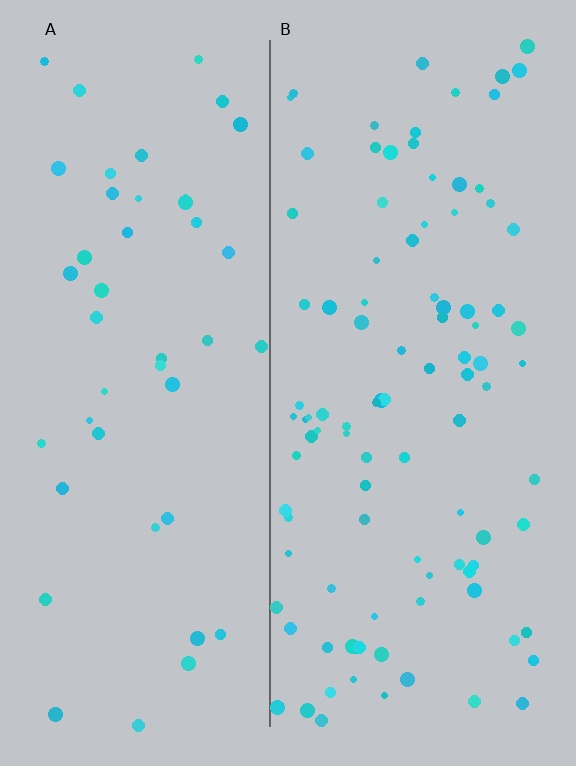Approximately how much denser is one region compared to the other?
Approximately 2.3× — region B over region A.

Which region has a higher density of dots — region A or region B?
B (the right).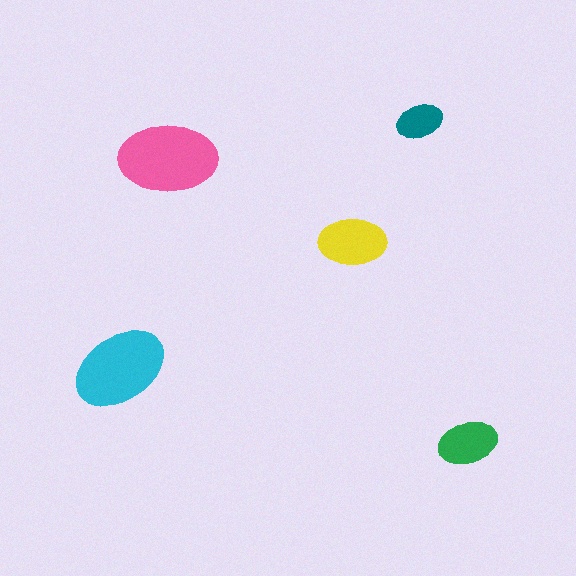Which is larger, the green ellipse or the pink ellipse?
The pink one.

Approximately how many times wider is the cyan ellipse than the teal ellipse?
About 2 times wider.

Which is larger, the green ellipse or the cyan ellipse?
The cyan one.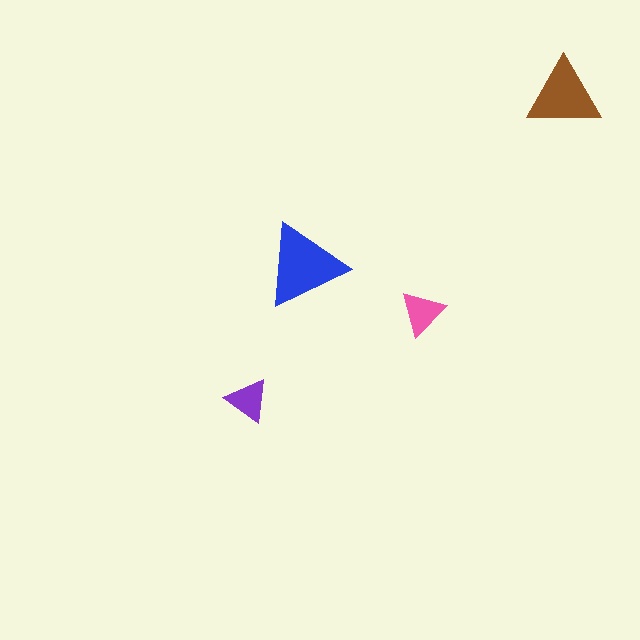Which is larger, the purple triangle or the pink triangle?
The pink one.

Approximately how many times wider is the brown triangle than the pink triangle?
About 1.5 times wider.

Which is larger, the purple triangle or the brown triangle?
The brown one.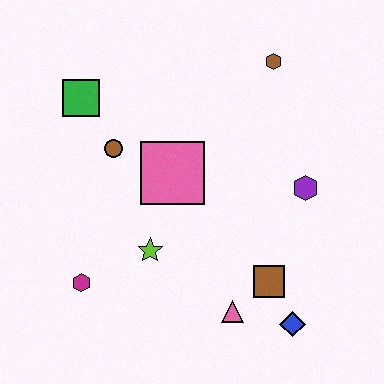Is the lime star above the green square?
No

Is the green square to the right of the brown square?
No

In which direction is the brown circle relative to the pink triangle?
The brown circle is above the pink triangle.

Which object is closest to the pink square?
The brown circle is closest to the pink square.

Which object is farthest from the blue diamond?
The green square is farthest from the blue diamond.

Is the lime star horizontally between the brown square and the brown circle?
Yes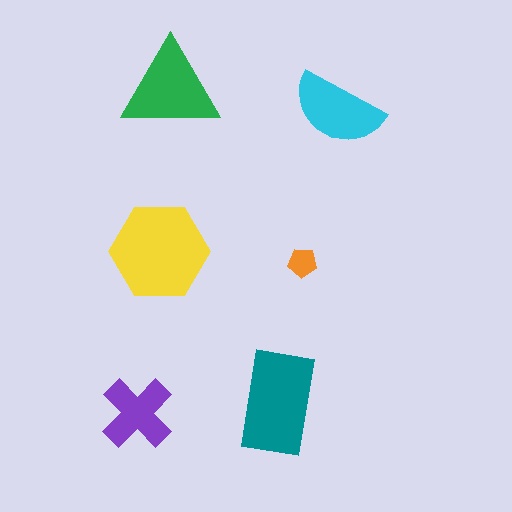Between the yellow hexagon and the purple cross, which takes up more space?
The yellow hexagon.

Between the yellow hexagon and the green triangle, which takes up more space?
The yellow hexagon.